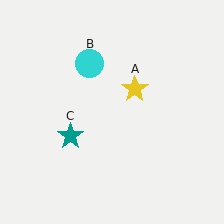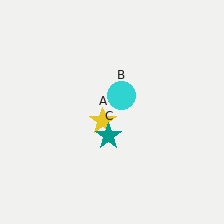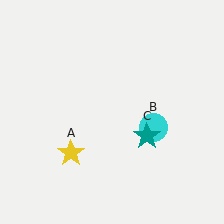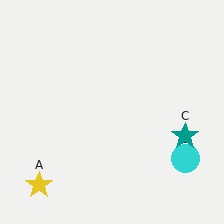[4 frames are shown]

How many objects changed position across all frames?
3 objects changed position: yellow star (object A), cyan circle (object B), teal star (object C).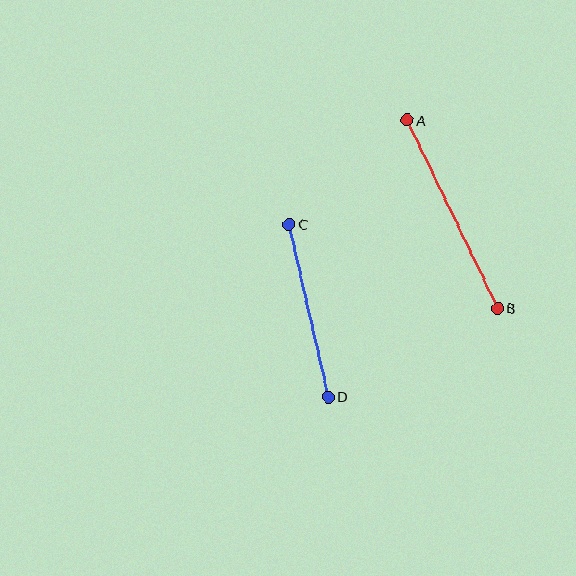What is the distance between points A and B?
The distance is approximately 209 pixels.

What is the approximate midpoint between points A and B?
The midpoint is at approximately (452, 214) pixels.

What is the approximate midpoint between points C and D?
The midpoint is at approximately (309, 311) pixels.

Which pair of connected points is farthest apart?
Points A and B are farthest apart.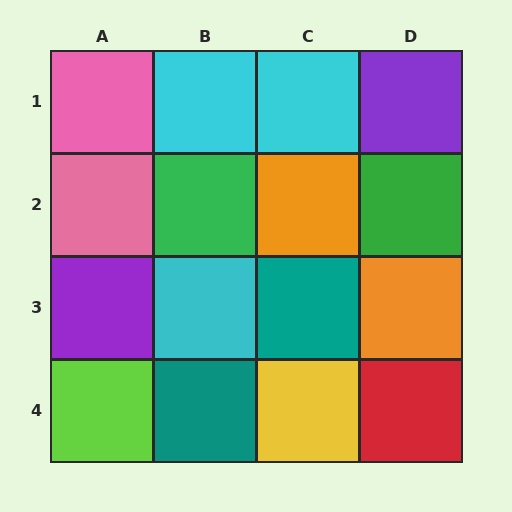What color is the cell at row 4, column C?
Yellow.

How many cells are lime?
1 cell is lime.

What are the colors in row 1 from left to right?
Pink, cyan, cyan, purple.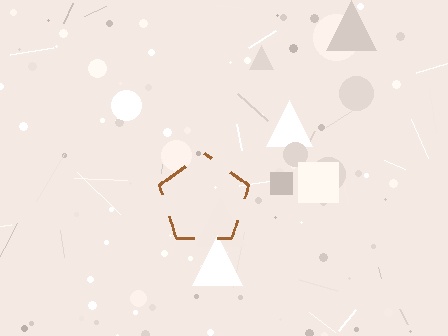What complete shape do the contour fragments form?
The contour fragments form a pentagon.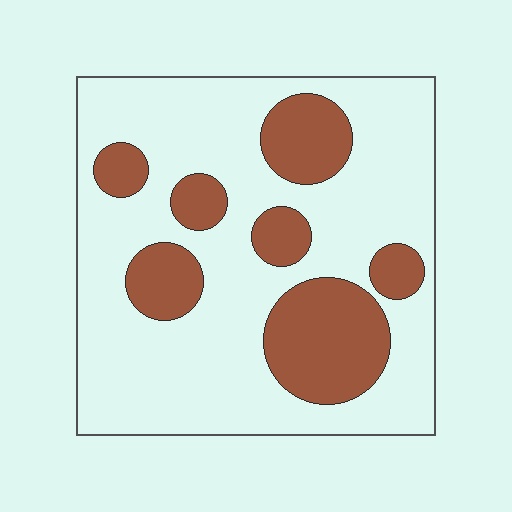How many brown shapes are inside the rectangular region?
7.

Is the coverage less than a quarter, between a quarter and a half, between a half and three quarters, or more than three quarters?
Between a quarter and a half.